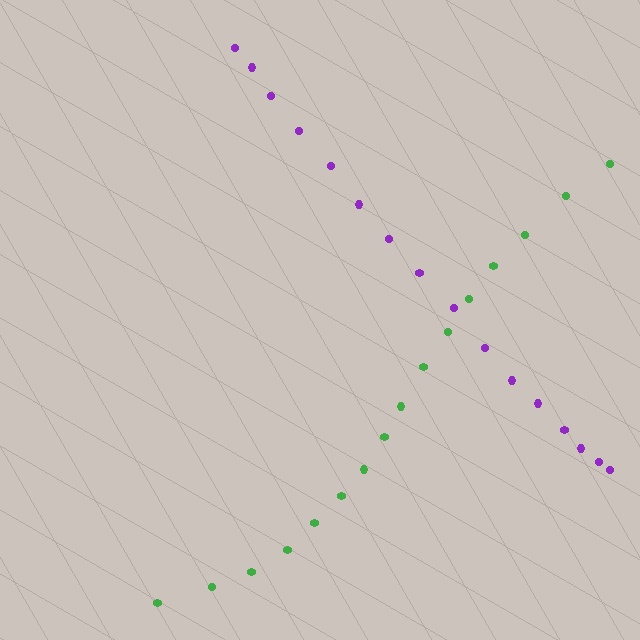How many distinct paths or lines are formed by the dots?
There are 2 distinct paths.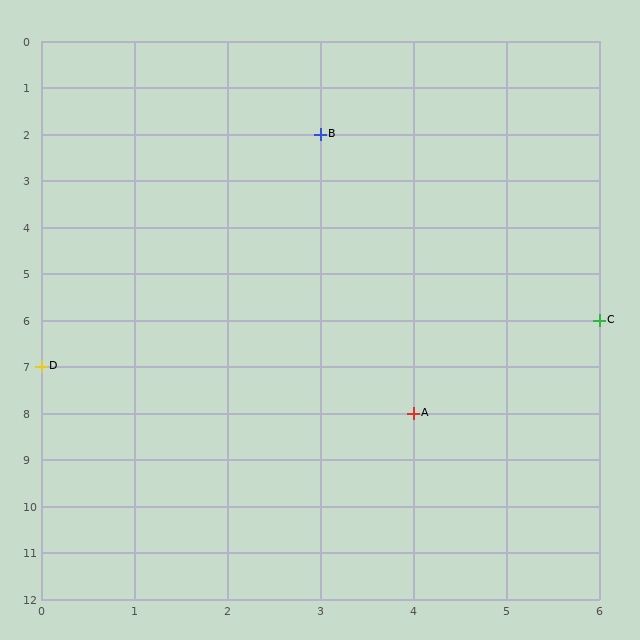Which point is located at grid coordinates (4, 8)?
Point A is at (4, 8).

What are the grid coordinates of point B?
Point B is at grid coordinates (3, 2).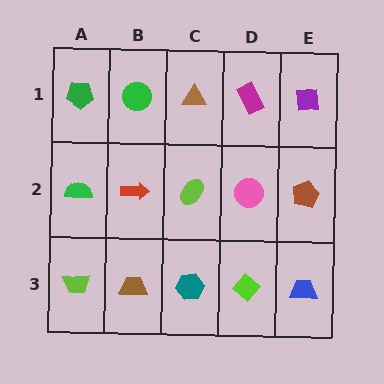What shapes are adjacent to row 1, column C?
A lime ellipse (row 2, column C), a green circle (row 1, column B), a magenta rectangle (row 1, column D).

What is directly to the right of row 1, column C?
A magenta rectangle.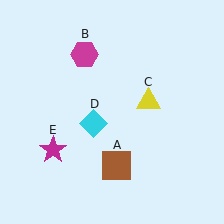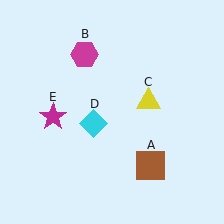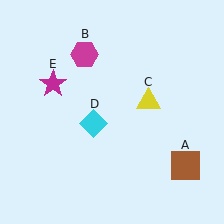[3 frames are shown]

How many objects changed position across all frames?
2 objects changed position: brown square (object A), magenta star (object E).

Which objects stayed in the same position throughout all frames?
Magenta hexagon (object B) and yellow triangle (object C) and cyan diamond (object D) remained stationary.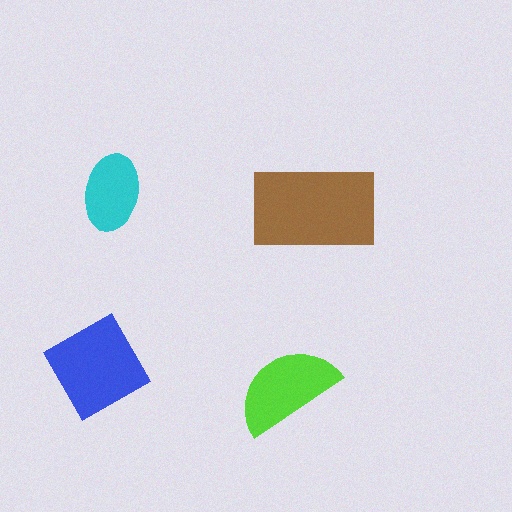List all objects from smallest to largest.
The cyan ellipse, the lime semicircle, the blue square, the brown rectangle.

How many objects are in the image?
There are 4 objects in the image.